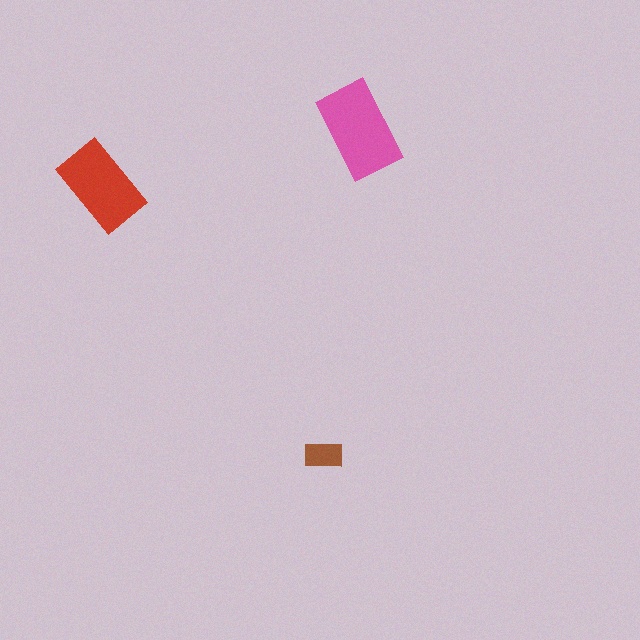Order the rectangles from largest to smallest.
the pink one, the red one, the brown one.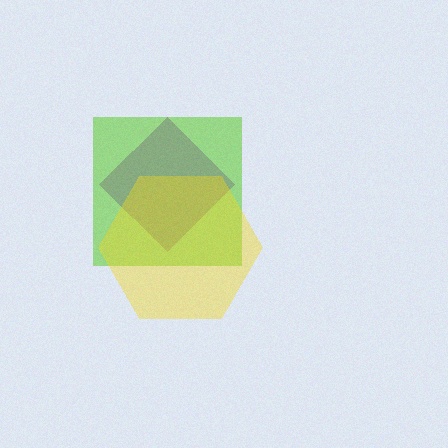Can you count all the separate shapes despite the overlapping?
Yes, there are 3 separate shapes.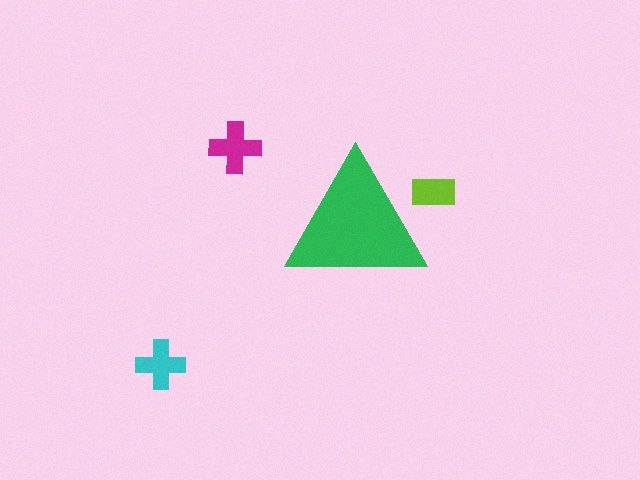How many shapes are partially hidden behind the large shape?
1 shape is partially hidden.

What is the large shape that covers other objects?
A green triangle.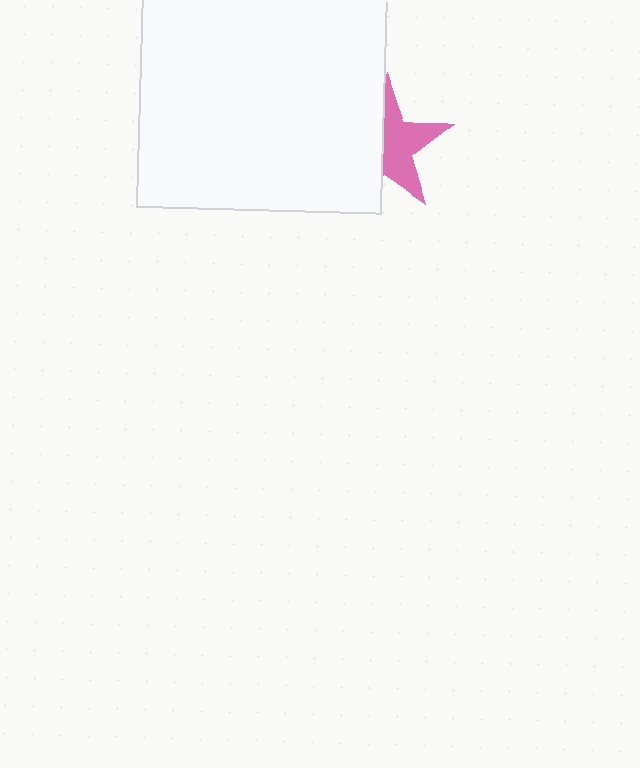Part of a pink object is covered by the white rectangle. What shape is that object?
It is a star.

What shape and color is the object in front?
The object in front is a white rectangle.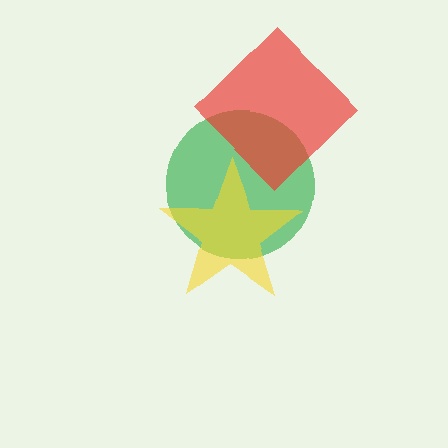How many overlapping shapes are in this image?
There are 3 overlapping shapes in the image.